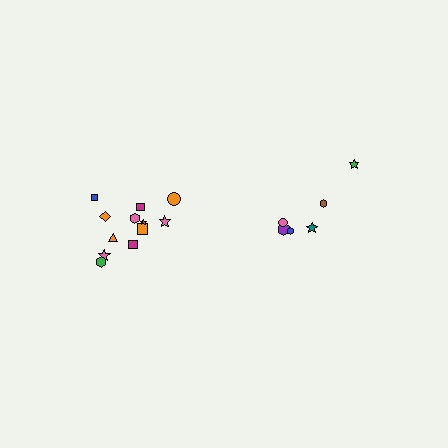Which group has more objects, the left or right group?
The left group.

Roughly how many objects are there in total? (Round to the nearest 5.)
Roughly 20 objects in total.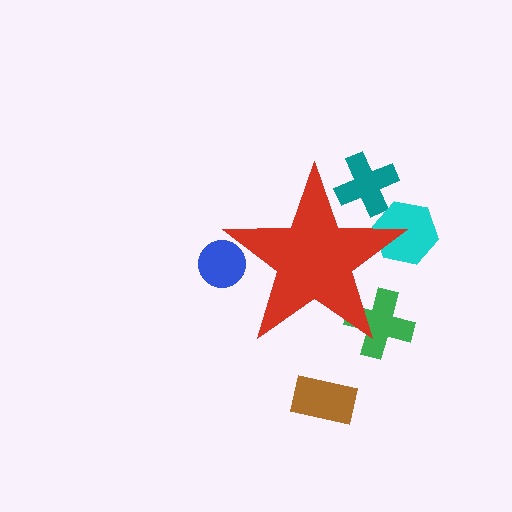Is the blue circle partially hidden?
Yes, the blue circle is partially hidden behind the red star.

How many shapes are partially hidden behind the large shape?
4 shapes are partially hidden.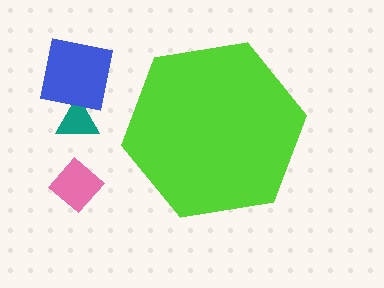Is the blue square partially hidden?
No, the blue square is fully visible.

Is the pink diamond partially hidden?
No, the pink diamond is fully visible.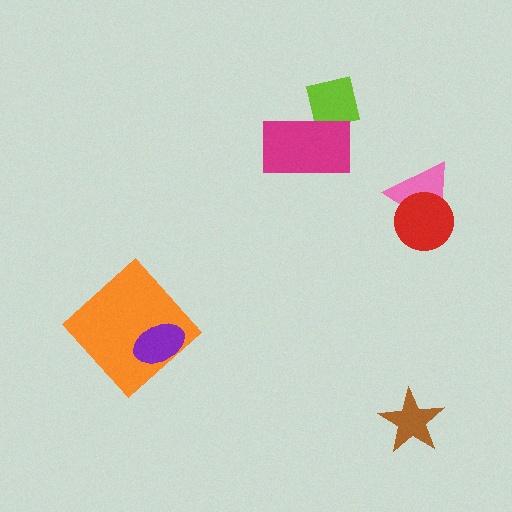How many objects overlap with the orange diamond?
1 object overlaps with the orange diamond.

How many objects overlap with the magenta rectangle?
1 object overlaps with the magenta rectangle.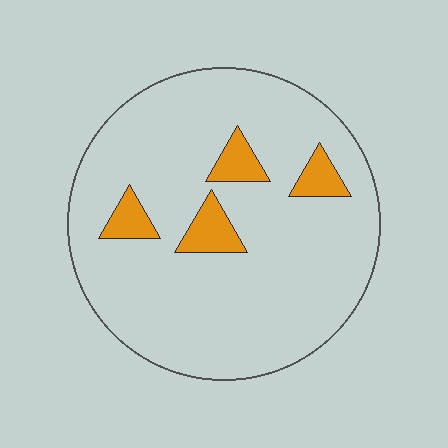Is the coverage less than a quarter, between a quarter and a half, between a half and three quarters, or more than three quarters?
Less than a quarter.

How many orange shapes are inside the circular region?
4.